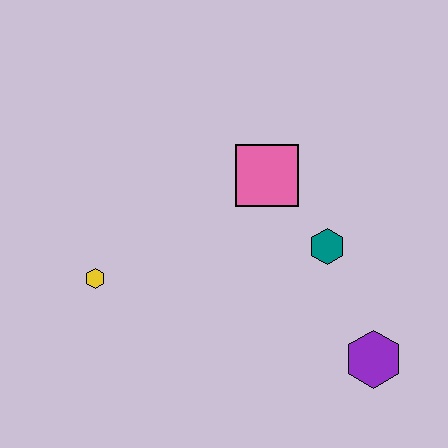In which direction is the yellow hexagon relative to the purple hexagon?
The yellow hexagon is to the left of the purple hexagon.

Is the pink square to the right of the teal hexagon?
No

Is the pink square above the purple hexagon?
Yes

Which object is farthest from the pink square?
The purple hexagon is farthest from the pink square.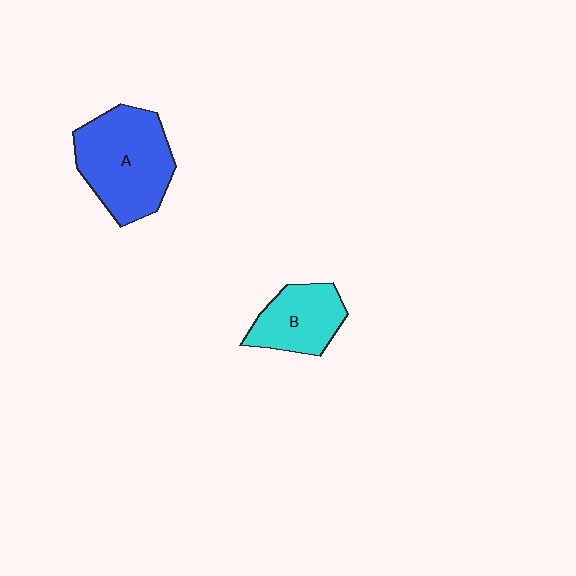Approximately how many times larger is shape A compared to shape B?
Approximately 1.6 times.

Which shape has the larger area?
Shape A (blue).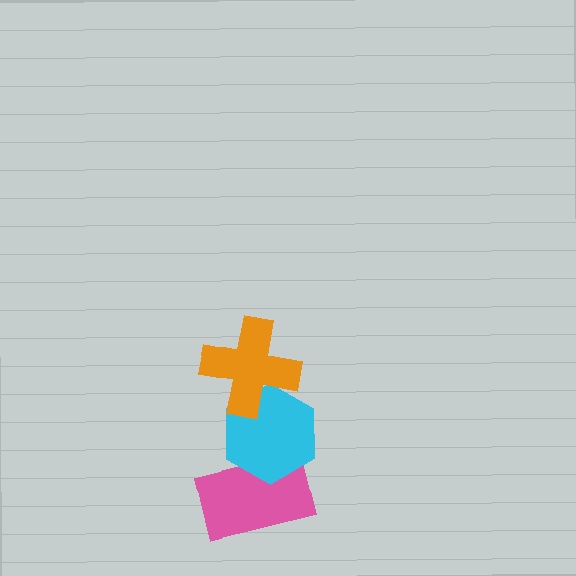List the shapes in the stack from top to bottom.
From top to bottom: the orange cross, the cyan hexagon, the pink rectangle.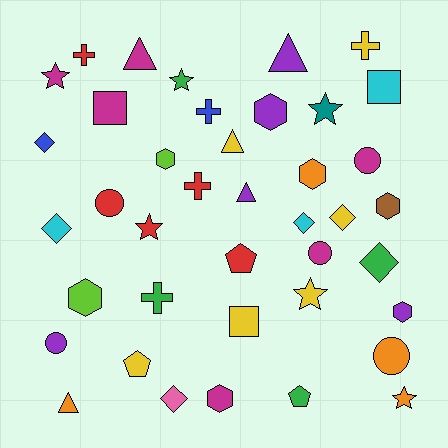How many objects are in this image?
There are 40 objects.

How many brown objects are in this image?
There is 1 brown object.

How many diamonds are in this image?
There are 6 diamonds.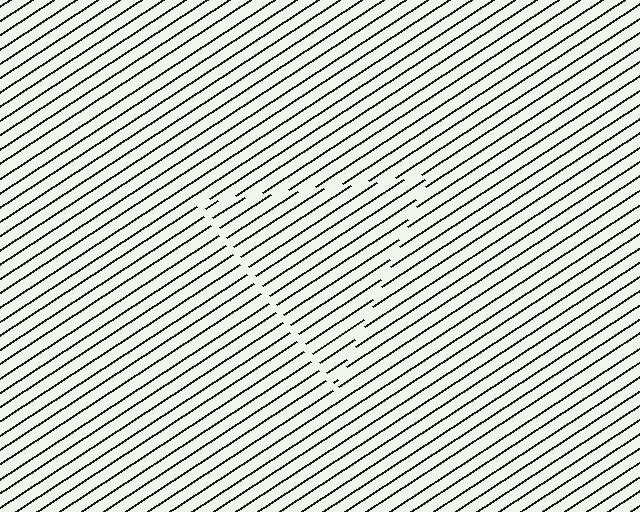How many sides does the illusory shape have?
3 sides — the line-ends trace a triangle.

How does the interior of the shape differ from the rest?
The interior of the shape contains the same grating, shifted by half a period — the contour is defined by the phase discontinuity where line-ends from the inner and outer gratings abut.